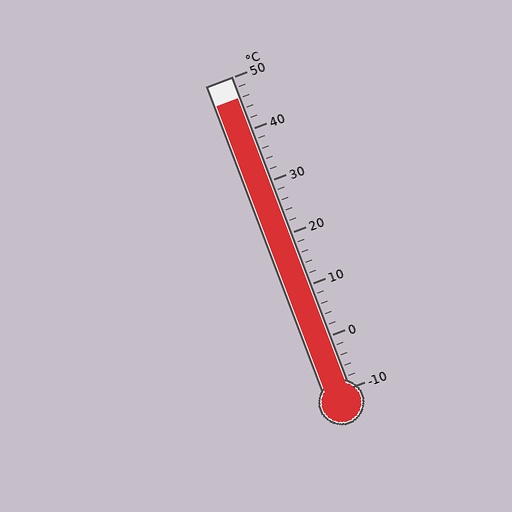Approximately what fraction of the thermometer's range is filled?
The thermometer is filled to approximately 95% of its range.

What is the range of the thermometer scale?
The thermometer scale ranges from -10°C to 50°C.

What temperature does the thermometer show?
The thermometer shows approximately 46°C.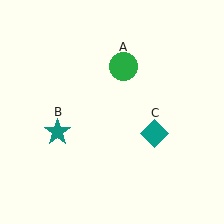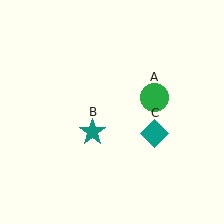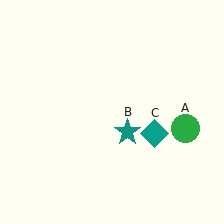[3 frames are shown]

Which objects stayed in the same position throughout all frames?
Teal diamond (object C) remained stationary.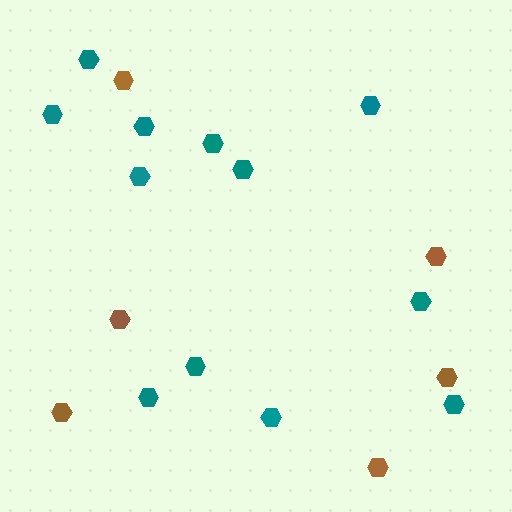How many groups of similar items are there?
There are 2 groups: one group of brown hexagons (6) and one group of teal hexagons (12).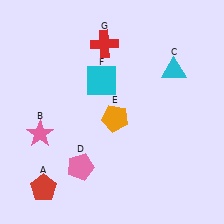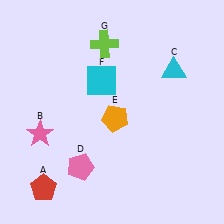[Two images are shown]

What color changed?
The cross (G) changed from red in Image 1 to lime in Image 2.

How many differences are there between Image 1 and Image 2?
There is 1 difference between the two images.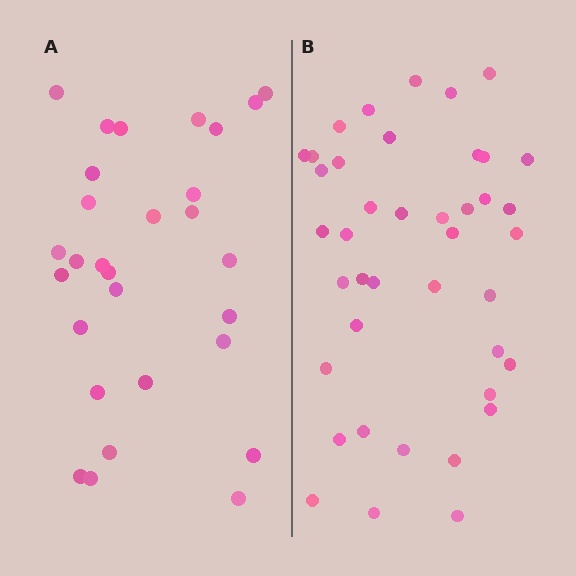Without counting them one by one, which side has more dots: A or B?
Region B (the right region) has more dots.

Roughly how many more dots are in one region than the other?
Region B has roughly 12 or so more dots than region A.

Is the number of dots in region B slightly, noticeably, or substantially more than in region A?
Region B has noticeably more, but not dramatically so. The ratio is roughly 1.4 to 1.